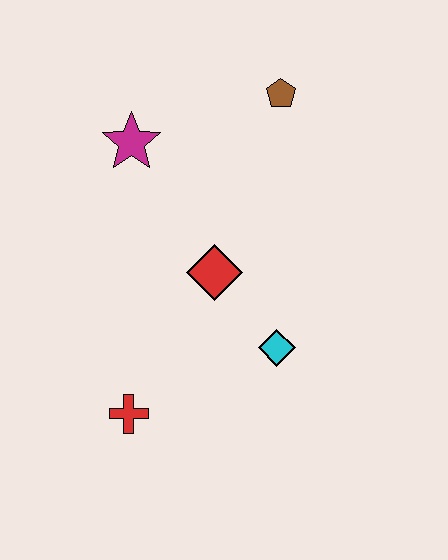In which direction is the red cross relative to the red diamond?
The red cross is below the red diamond.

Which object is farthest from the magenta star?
The red cross is farthest from the magenta star.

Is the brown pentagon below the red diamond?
No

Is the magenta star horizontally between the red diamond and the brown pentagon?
No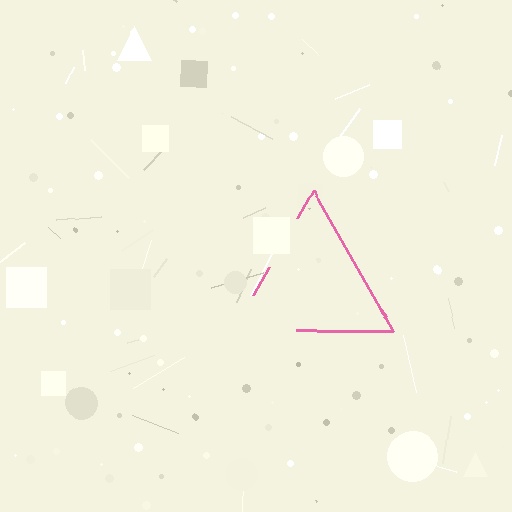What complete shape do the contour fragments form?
The contour fragments form a triangle.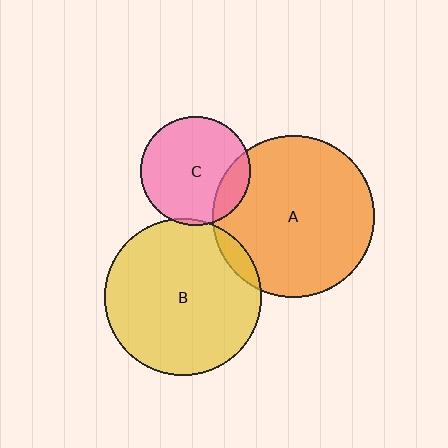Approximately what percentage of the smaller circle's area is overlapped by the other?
Approximately 5%.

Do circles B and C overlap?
Yes.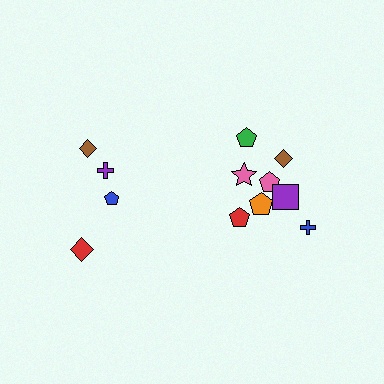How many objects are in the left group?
There are 4 objects.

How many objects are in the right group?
There are 8 objects.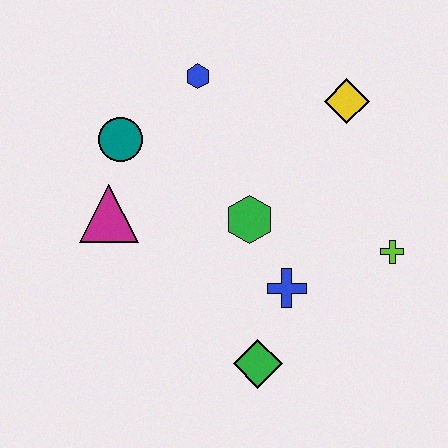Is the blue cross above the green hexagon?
No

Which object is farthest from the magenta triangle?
The lime cross is farthest from the magenta triangle.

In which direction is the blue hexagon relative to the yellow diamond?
The blue hexagon is to the left of the yellow diamond.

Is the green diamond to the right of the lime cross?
No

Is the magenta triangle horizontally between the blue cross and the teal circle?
No